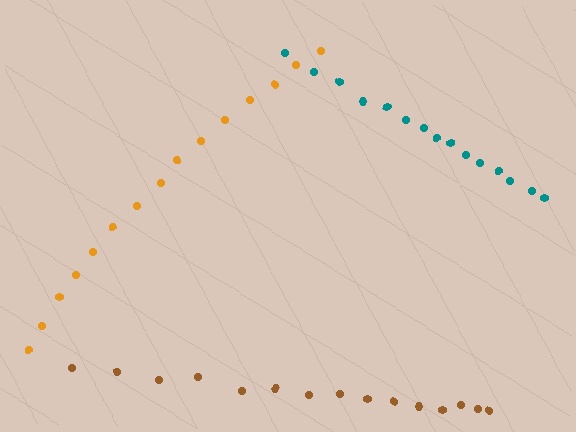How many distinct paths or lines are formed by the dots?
There are 3 distinct paths.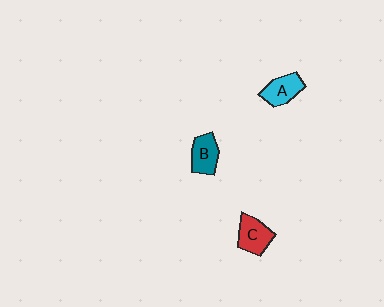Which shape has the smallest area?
Shape B (teal).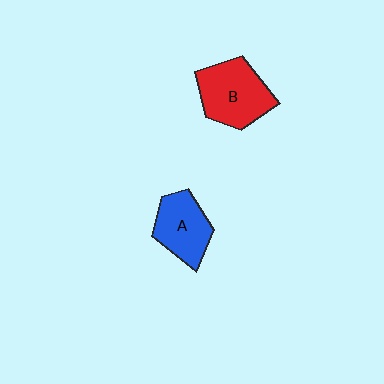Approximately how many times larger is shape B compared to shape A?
Approximately 1.2 times.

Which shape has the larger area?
Shape B (red).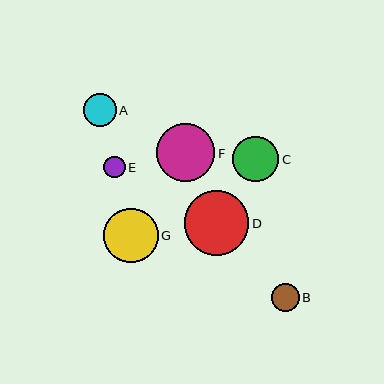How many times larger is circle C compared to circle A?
Circle C is approximately 1.4 times the size of circle A.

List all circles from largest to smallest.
From largest to smallest: D, F, G, C, A, B, E.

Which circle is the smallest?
Circle E is the smallest with a size of approximately 22 pixels.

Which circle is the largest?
Circle D is the largest with a size of approximately 65 pixels.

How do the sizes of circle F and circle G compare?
Circle F and circle G are approximately the same size.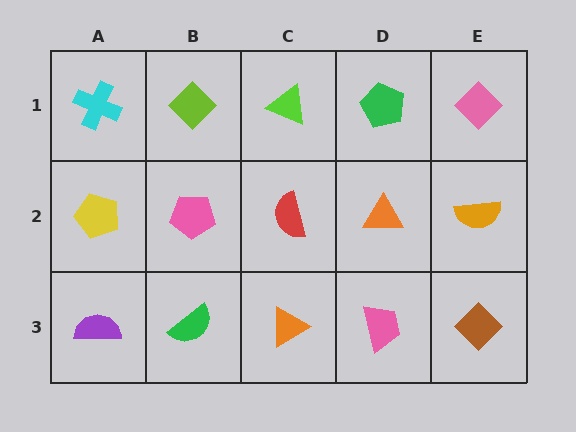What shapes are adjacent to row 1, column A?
A yellow pentagon (row 2, column A), a lime diamond (row 1, column B).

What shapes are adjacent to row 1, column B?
A pink pentagon (row 2, column B), a cyan cross (row 1, column A), a lime triangle (row 1, column C).